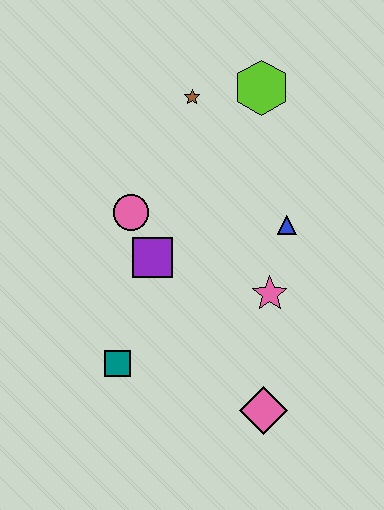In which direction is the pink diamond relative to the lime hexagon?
The pink diamond is below the lime hexagon.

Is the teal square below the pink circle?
Yes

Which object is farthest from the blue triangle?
The teal square is farthest from the blue triangle.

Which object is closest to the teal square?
The purple square is closest to the teal square.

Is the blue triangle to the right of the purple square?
Yes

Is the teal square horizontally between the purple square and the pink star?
No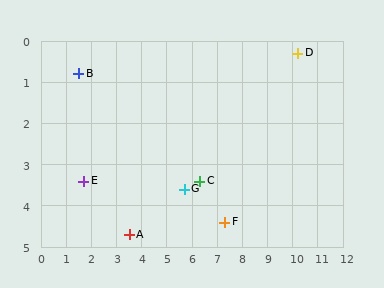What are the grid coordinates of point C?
Point C is at approximately (6.3, 3.4).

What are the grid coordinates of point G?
Point G is at approximately (5.7, 3.6).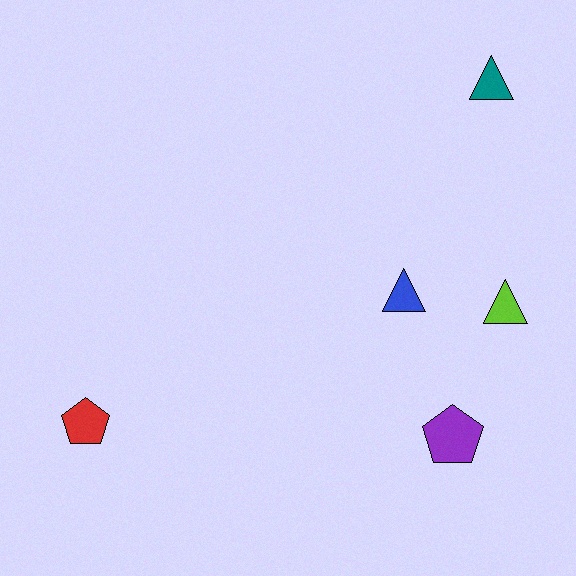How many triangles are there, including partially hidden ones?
There are 3 triangles.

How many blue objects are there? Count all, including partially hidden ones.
There is 1 blue object.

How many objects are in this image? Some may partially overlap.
There are 5 objects.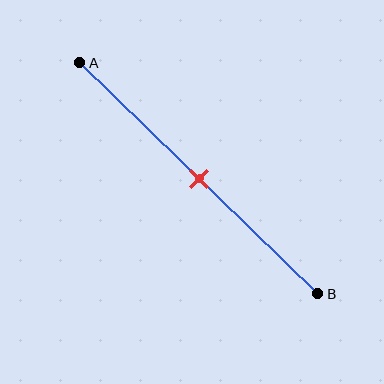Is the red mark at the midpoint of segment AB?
Yes, the mark is approximately at the midpoint.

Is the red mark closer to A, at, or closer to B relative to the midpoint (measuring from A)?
The red mark is approximately at the midpoint of segment AB.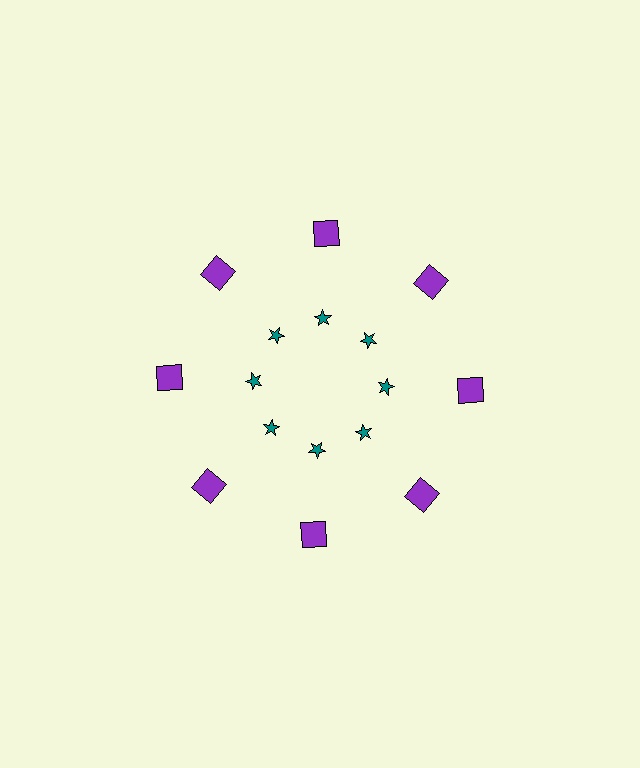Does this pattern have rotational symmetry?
Yes, this pattern has 8-fold rotational symmetry. It looks the same after rotating 45 degrees around the center.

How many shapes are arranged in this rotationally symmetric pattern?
There are 16 shapes, arranged in 8 groups of 2.